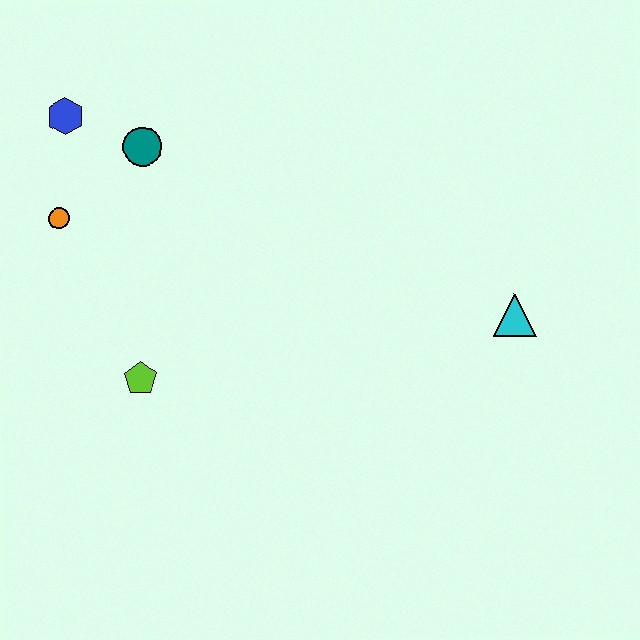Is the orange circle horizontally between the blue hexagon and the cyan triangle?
No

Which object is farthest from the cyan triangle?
The blue hexagon is farthest from the cyan triangle.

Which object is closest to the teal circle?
The blue hexagon is closest to the teal circle.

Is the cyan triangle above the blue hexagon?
No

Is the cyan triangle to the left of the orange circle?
No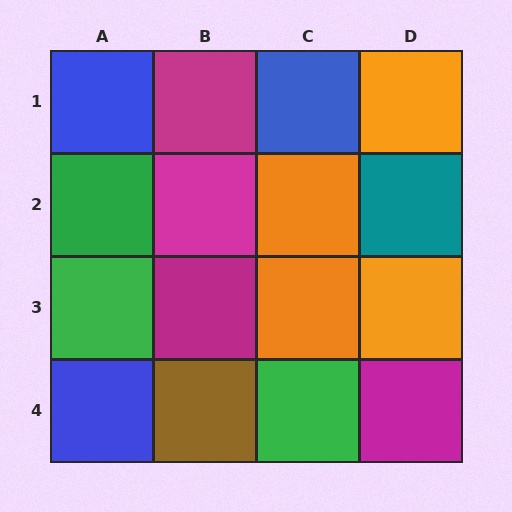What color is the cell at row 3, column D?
Orange.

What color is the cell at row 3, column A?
Green.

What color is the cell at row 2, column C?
Orange.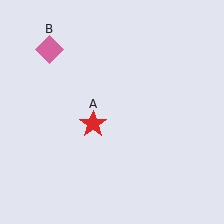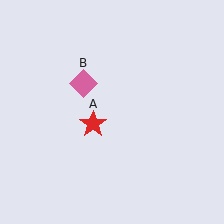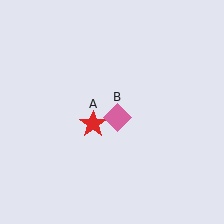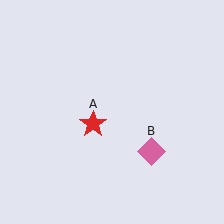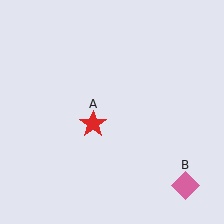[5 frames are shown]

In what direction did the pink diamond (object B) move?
The pink diamond (object B) moved down and to the right.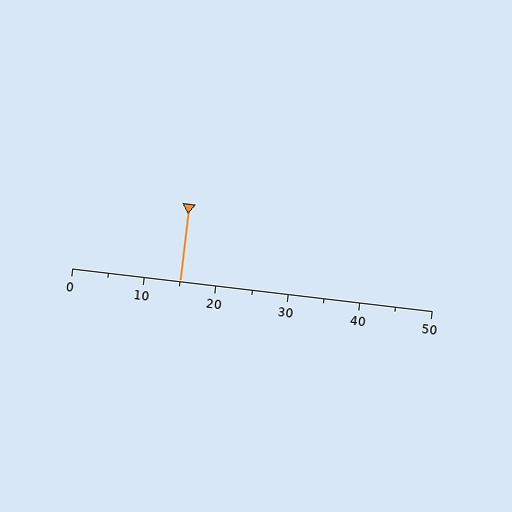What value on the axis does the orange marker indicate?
The marker indicates approximately 15.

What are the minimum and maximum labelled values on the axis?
The axis runs from 0 to 50.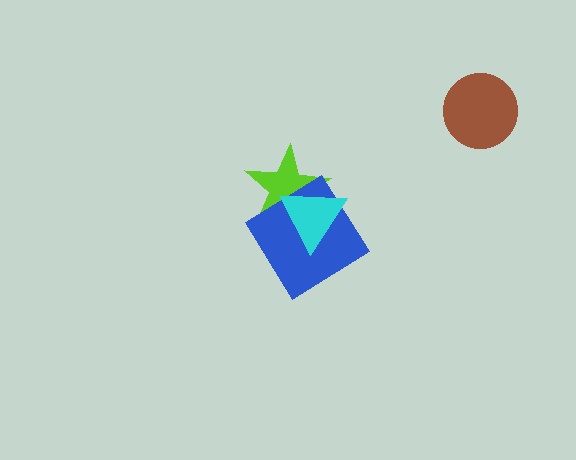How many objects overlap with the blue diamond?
2 objects overlap with the blue diamond.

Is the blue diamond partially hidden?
Yes, it is partially covered by another shape.